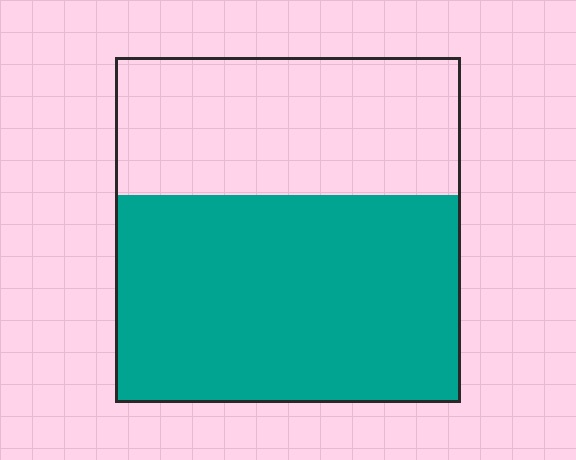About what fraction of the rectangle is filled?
About three fifths (3/5).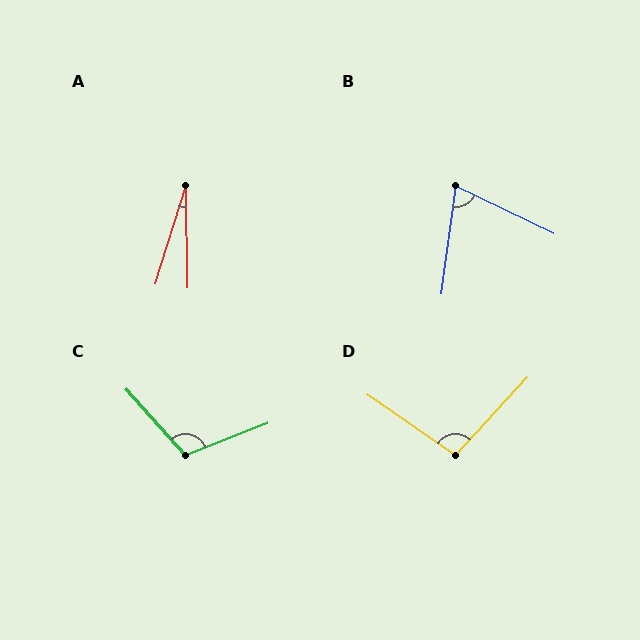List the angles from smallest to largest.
A (18°), B (72°), D (98°), C (111°).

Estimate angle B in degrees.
Approximately 72 degrees.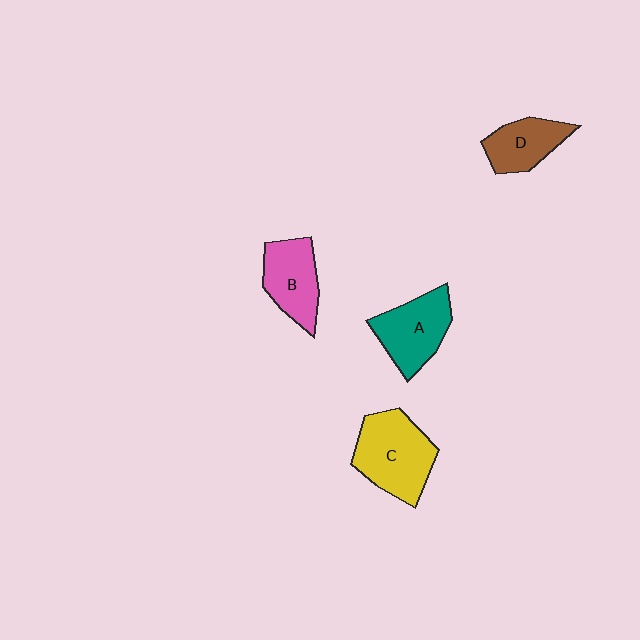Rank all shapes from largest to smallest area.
From largest to smallest: C (yellow), A (teal), B (pink), D (brown).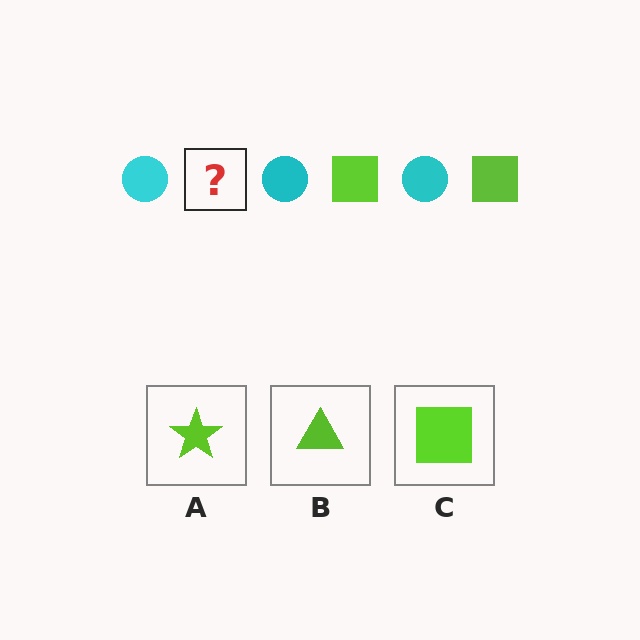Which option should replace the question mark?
Option C.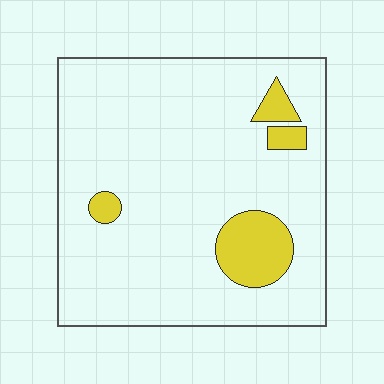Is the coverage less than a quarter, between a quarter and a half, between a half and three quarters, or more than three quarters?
Less than a quarter.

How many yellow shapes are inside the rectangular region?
4.